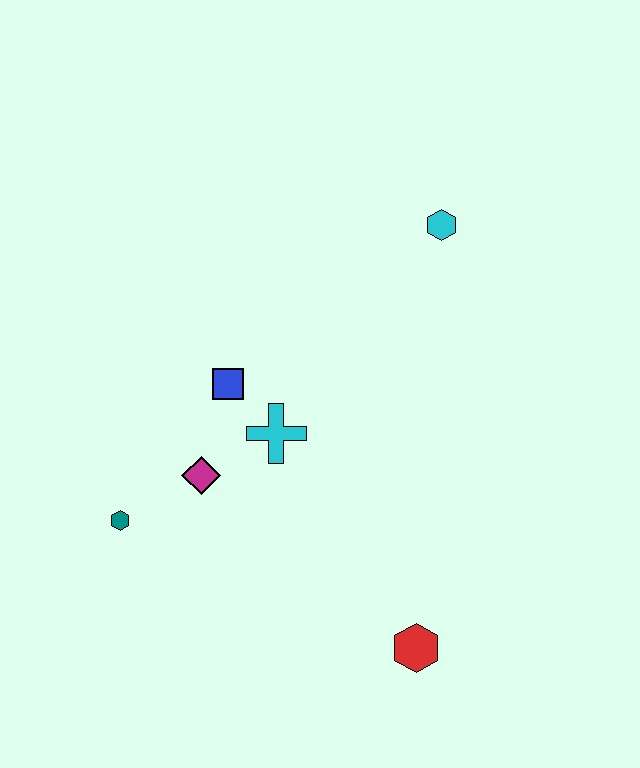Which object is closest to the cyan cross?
The blue square is closest to the cyan cross.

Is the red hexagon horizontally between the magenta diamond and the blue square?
No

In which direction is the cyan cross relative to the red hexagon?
The cyan cross is above the red hexagon.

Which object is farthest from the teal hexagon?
The cyan hexagon is farthest from the teal hexagon.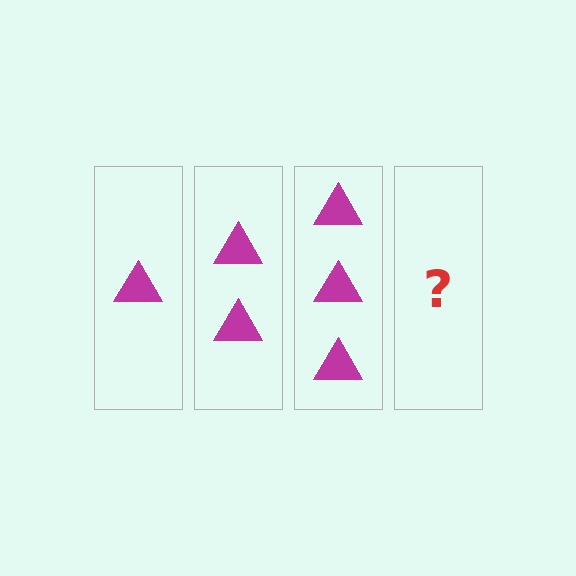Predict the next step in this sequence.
The next step is 4 triangles.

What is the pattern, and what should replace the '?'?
The pattern is that each step adds one more triangle. The '?' should be 4 triangles.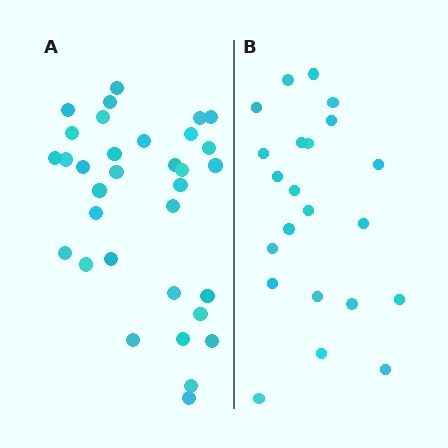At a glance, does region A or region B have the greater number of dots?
Region A (the left region) has more dots.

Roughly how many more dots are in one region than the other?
Region A has roughly 12 or so more dots than region B.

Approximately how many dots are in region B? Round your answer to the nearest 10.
About 20 dots. (The exact count is 22, which rounds to 20.)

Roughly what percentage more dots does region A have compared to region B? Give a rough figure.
About 50% more.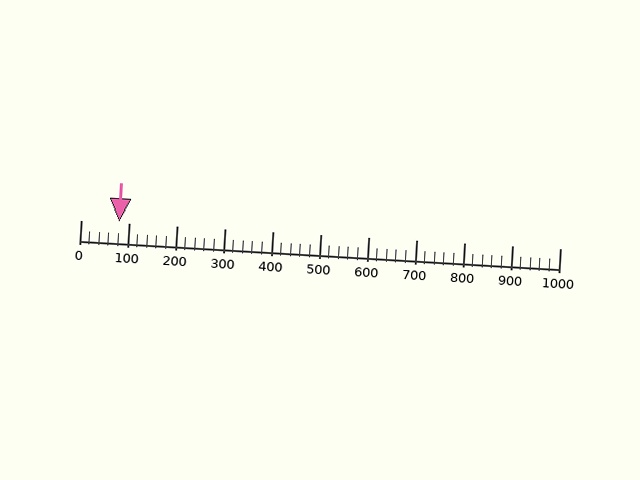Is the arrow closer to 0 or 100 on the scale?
The arrow is closer to 100.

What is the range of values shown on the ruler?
The ruler shows values from 0 to 1000.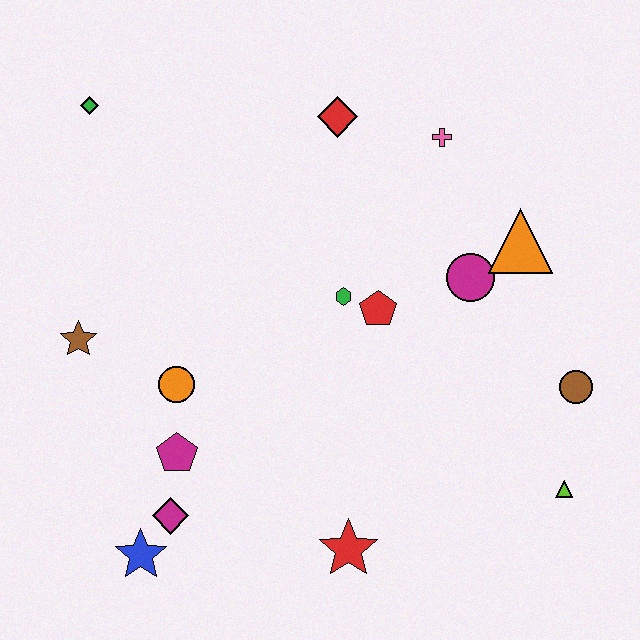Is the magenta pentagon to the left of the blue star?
No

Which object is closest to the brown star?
The orange circle is closest to the brown star.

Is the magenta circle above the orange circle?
Yes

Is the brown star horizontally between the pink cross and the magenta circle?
No